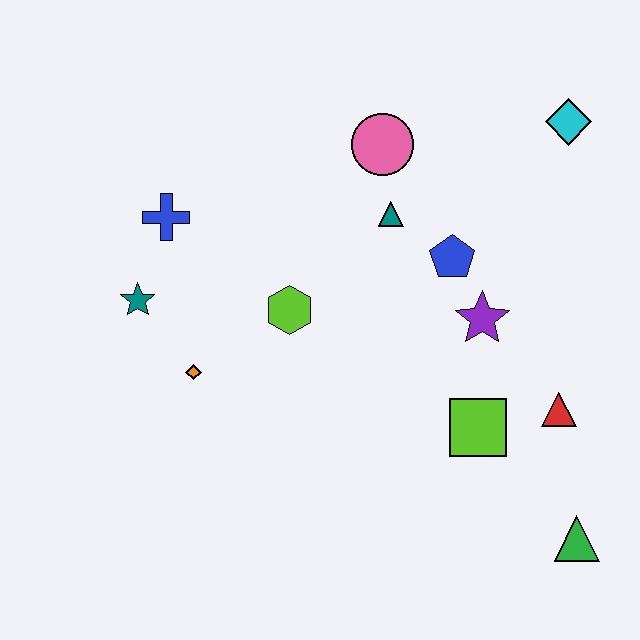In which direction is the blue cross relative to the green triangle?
The blue cross is to the left of the green triangle.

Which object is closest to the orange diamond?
The teal star is closest to the orange diamond.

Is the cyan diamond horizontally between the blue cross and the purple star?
No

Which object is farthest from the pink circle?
The green triangle is farthest from the pink circle.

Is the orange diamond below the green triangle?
No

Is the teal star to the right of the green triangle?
No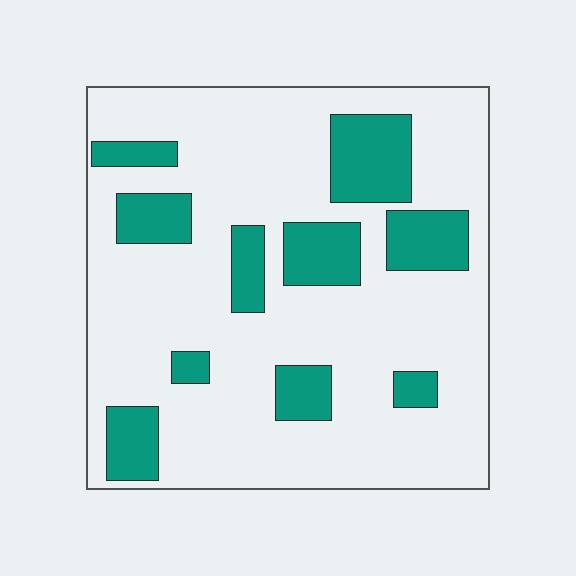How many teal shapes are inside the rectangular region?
10.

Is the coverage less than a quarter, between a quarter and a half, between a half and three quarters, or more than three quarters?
Less than a quarter.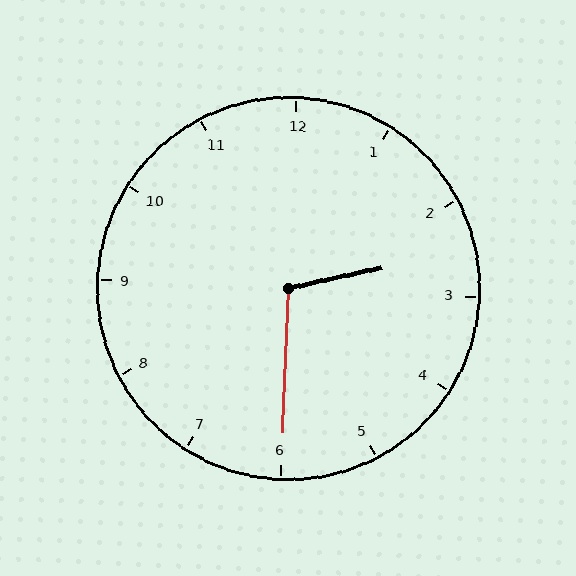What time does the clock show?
2:30.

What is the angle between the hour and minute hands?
Approximately 105 degrees.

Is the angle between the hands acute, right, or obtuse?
It is obtuse.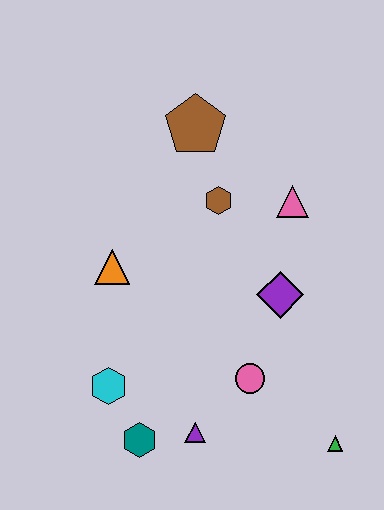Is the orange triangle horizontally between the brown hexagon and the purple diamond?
No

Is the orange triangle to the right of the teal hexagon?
No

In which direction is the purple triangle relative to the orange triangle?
The purple triangle is below the orange triangle.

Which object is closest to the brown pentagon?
The brown hexagon is closest to the brown pentagon.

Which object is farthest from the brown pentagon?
The green triangle is farthest from the brown pentagon.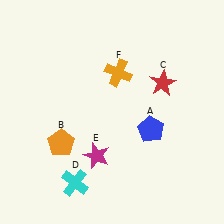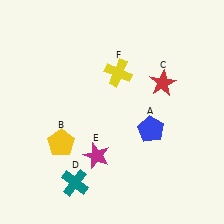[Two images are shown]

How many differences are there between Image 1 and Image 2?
There are 3 differences between the two images.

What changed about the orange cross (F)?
In Image 1, F is orange. In Image 2, it changed to yellow.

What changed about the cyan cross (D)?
In Image 1, D is cyan. In Image 2, it changed to teal.